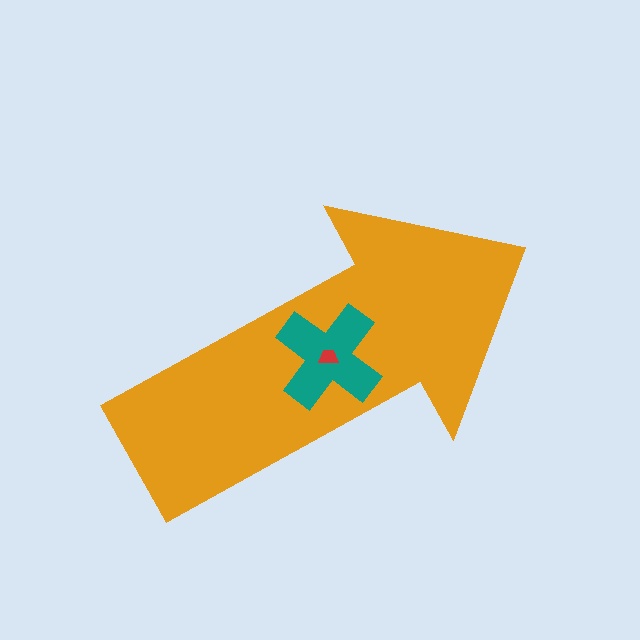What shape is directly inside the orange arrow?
The teal cross.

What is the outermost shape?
The orange arrow.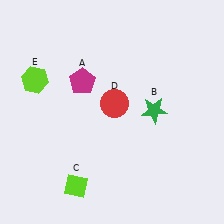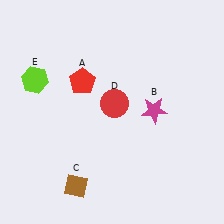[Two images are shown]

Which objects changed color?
A changed from magenta to red. B changed from green to magenta. C changed from lime to brown.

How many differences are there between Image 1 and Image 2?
There are 3 differences between the two images.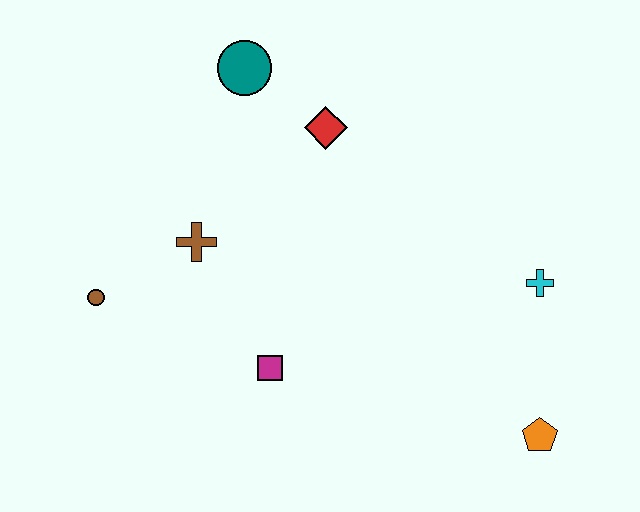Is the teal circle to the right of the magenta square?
No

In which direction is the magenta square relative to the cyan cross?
The magenta square is to the left of the cyan cross.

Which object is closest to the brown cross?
The brown circle is closest to the brown cross.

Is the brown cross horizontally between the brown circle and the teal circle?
Yes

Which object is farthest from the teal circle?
The orange pentagon is farthest from the teal circle.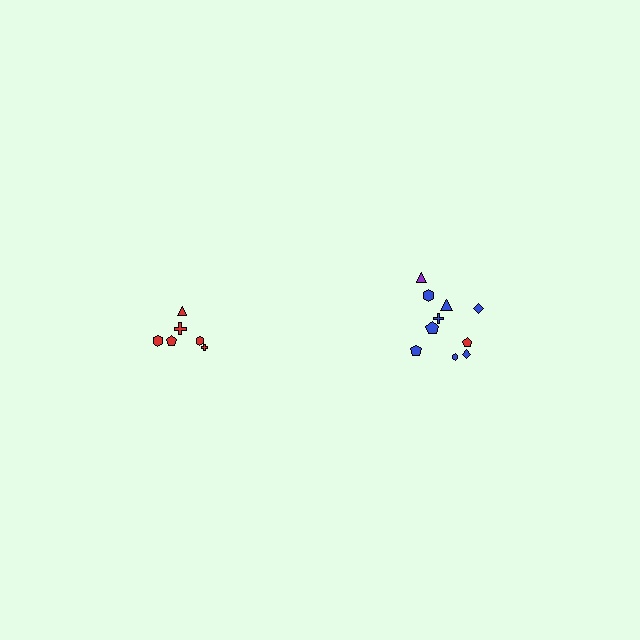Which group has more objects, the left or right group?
The right group.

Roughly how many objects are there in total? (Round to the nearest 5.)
Roughly 15 objects in total.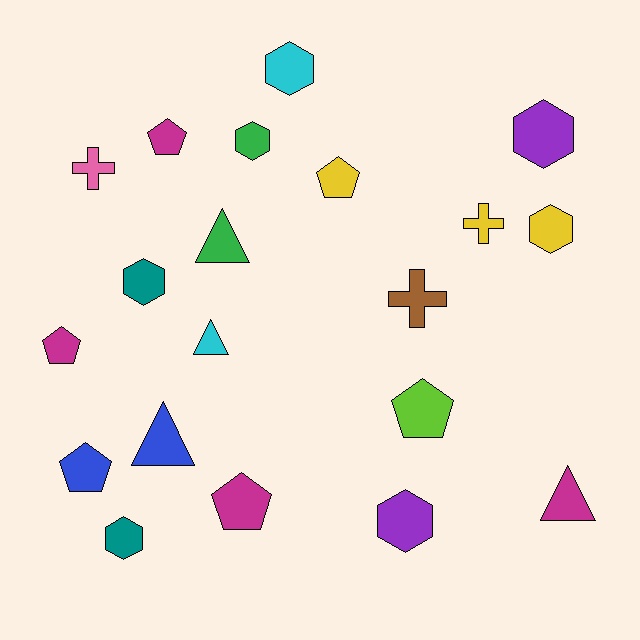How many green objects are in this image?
There are 2 green objects.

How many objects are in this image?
There are 20 objects.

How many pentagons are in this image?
There are 6 pentagons.